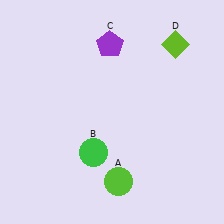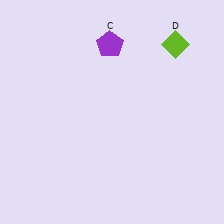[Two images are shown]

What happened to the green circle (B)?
The green circle (B) was removed in Image 2. It was in the bottom-left area of Image 1.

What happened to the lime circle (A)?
The lime circle (A) was removed in Image 2. It was in the bottom-right area of Image 1.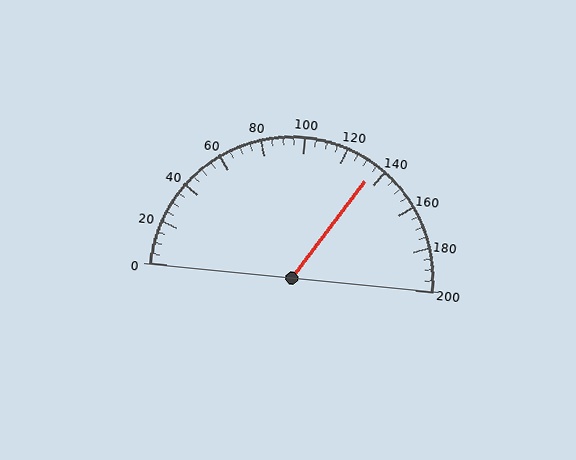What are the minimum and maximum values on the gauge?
The gauge ranges from 0 to 200.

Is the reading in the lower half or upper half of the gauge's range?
The reading is in the upper half of the range (0 to 200).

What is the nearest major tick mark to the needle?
The nearest major tick mark is 140.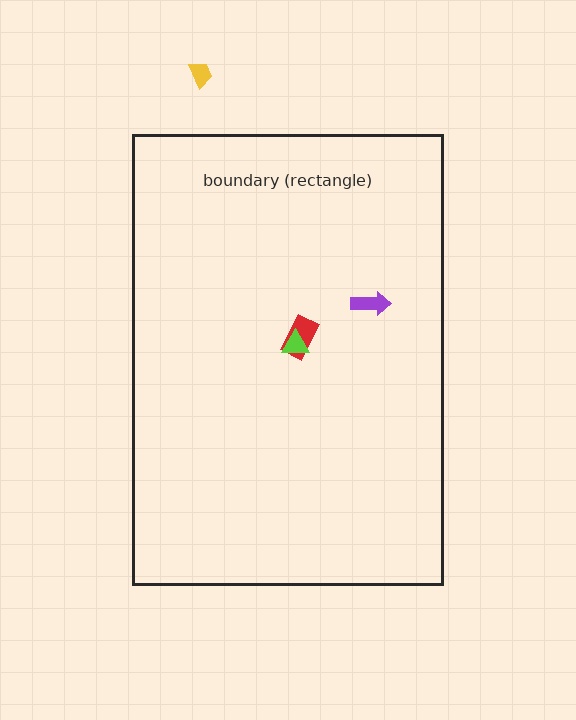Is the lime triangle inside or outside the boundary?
Inside.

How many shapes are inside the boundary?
3 inside, 1 outside.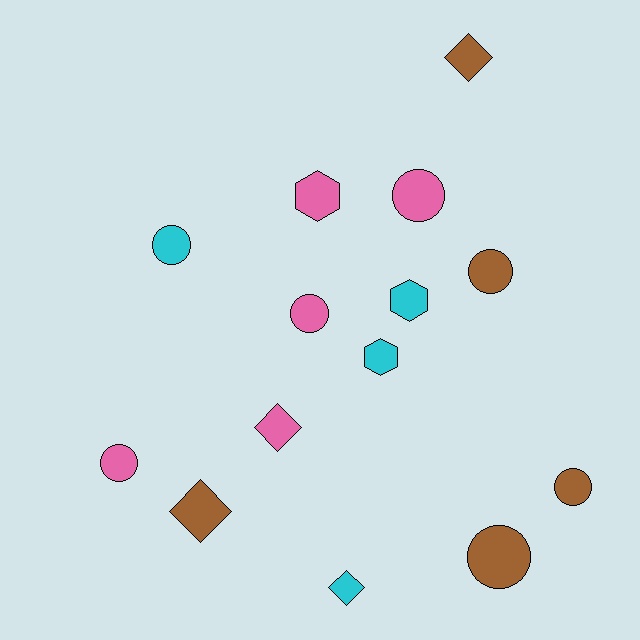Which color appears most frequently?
Brown, with 5 objects.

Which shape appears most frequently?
Circle, with 7 objects.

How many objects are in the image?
There are 14 objects.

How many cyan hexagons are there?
There are 2 cyan hexagons.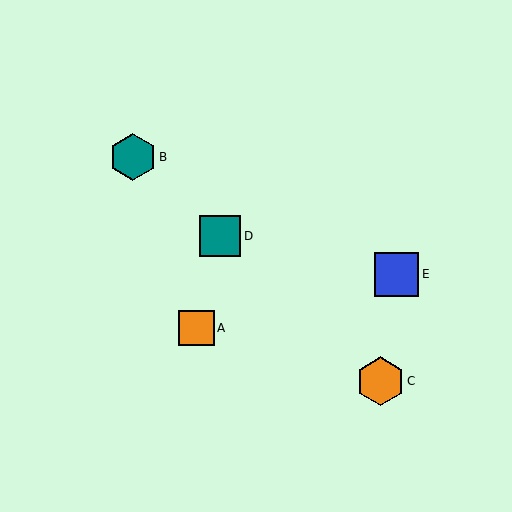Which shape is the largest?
The orange hexagon (labeled C) is the largest.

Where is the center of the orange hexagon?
The center of the orange hexagon is at (380, 381).